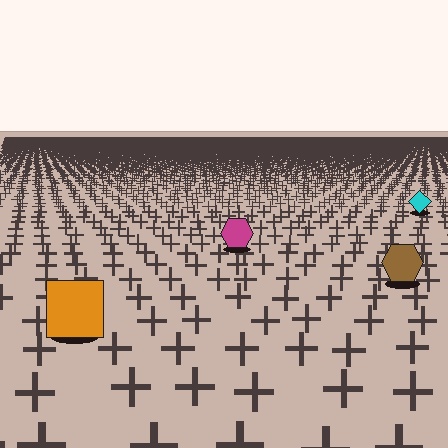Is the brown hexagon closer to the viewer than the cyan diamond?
Yes. The brown hexagon is closer — you can tell from the texture gradient: the ground texture is coarser near it.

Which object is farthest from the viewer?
The cyan diamond is farthest from the viewer. It appears smaller and the ground texture around it is denser.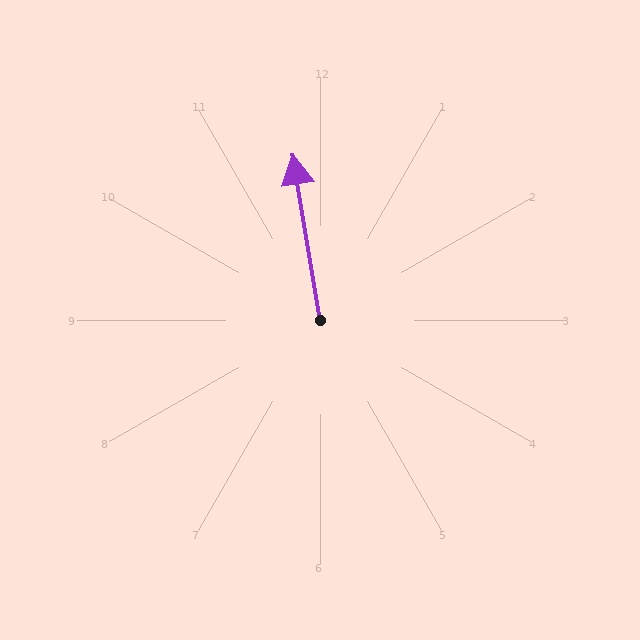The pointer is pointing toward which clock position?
Roughly 12 o'clock.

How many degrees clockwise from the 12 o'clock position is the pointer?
Approximately 351 degrees.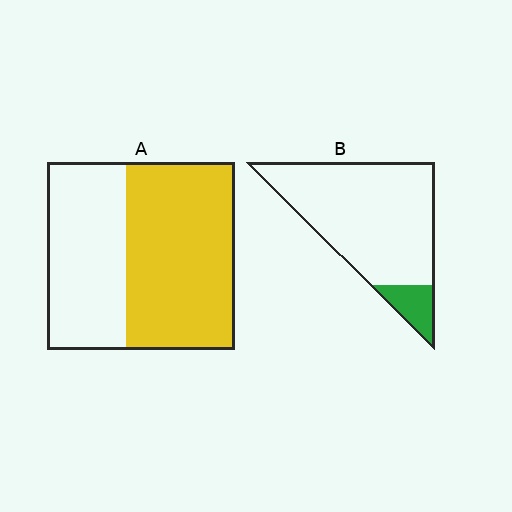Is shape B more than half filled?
No.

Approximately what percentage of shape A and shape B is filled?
A is approximately 60% and B is approximately 10%.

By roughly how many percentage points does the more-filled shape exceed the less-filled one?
By roughly 45 percentage points (A over B).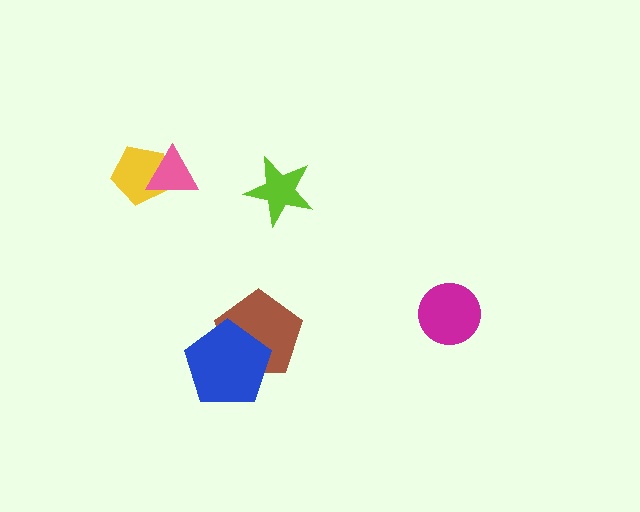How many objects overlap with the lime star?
0 objects overlap with the lime star.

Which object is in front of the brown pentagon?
The blue pentagon is in front of the brown pentagon.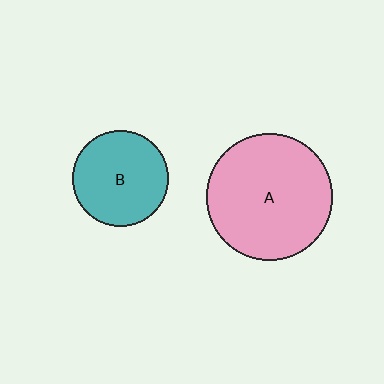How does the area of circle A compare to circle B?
Approximately 1.7 times.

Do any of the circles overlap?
No, none of the circles overlap.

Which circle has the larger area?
Circle A (pink).